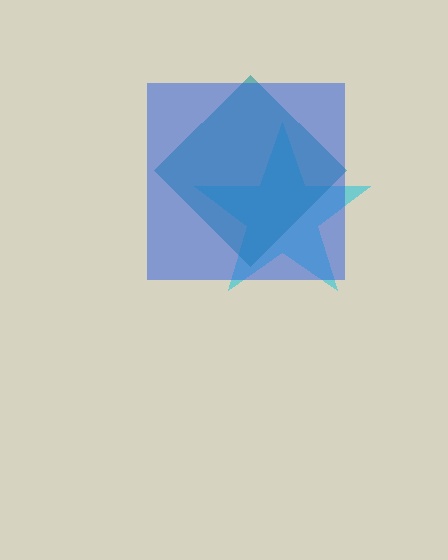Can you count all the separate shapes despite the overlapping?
Yes, there are 3 separate shapes.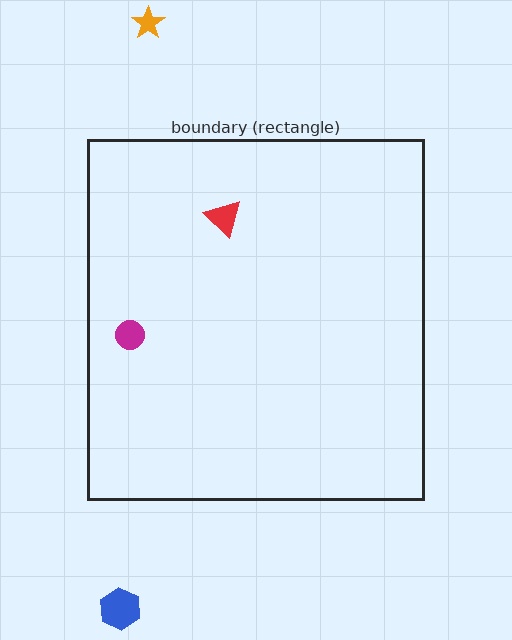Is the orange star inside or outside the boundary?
Outside.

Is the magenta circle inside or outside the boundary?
Inside.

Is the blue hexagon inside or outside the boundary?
Outside.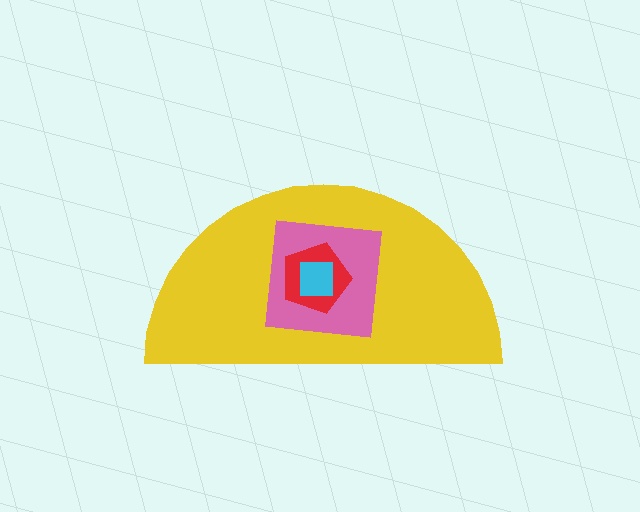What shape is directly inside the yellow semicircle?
The pink square.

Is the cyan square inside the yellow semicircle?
Yes.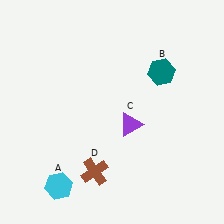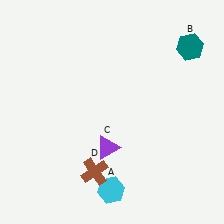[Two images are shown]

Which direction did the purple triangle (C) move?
The purple triangle (C) moved left.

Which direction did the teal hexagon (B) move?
The teal hexagon (B) moved right.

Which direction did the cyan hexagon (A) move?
The cyan hexagon (A) moved right.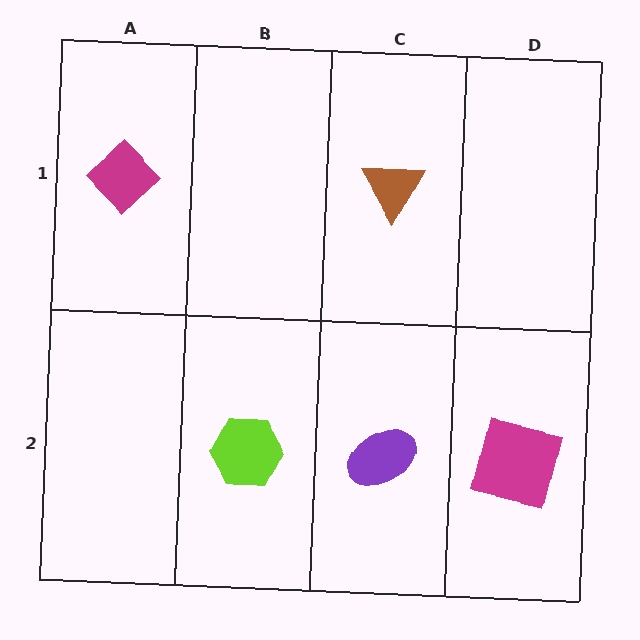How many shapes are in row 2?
3 shapes.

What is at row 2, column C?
A purple ellipse.